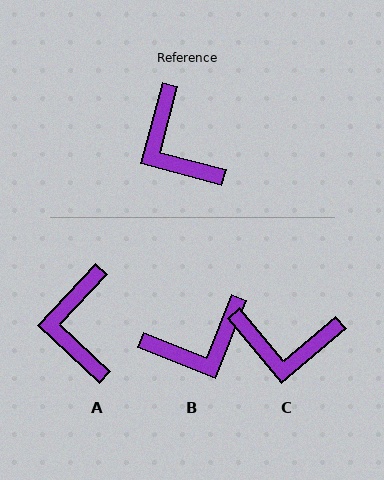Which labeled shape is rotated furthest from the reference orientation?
B, about 83 degrees away.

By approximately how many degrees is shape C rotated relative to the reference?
Approximately 55 degrees counter-clockwise.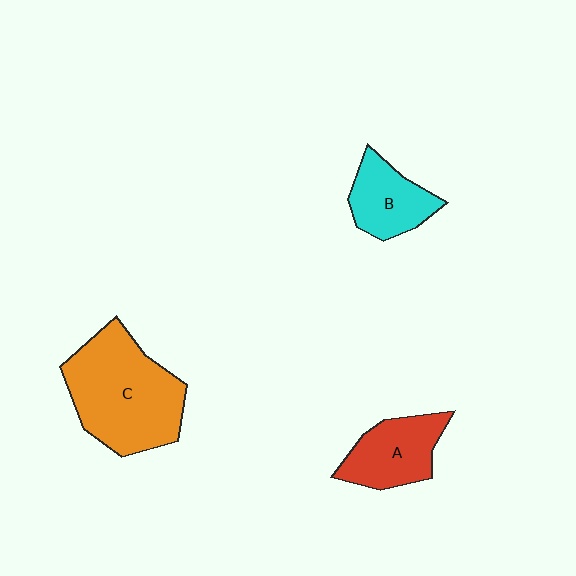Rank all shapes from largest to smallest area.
From largest to smallest: C (orange), A (red), B (cyan).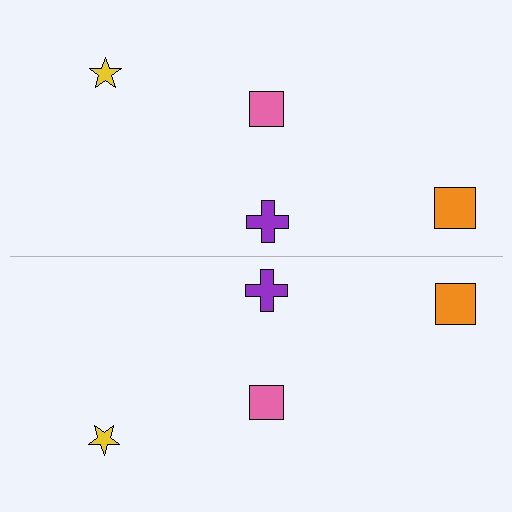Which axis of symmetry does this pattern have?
The pattern has a horizontal axis of symmetry running through the center of the image.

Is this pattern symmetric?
Yes, this pattern has bilateral (reflection) symmetry.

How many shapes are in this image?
There are 8 shapes in this image.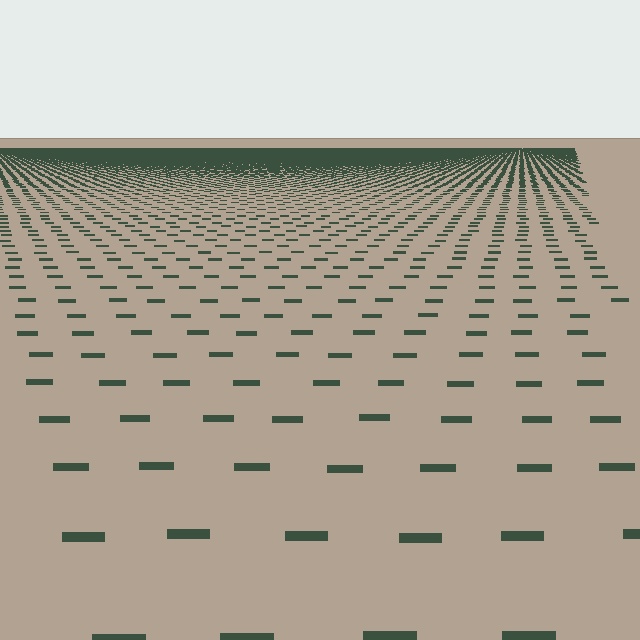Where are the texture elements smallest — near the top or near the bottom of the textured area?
Near the top.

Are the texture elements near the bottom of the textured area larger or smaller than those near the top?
Larger. Near the bottom, elements are closer to the viewer and appear at a bigger on-screen size.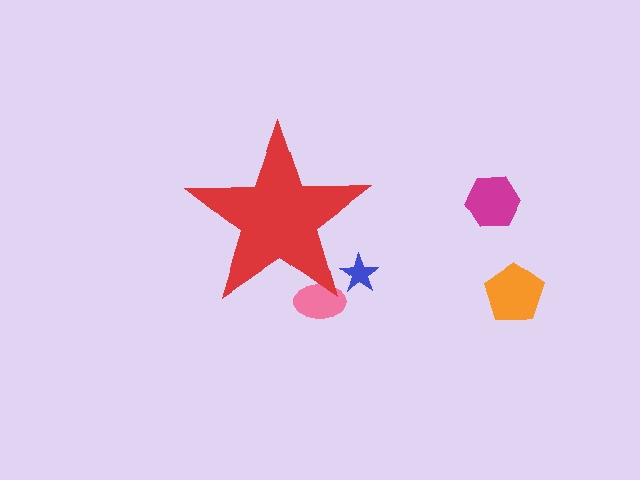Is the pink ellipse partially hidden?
Yes, the pink ellipse is partially hidden behind the red star.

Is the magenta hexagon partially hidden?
No, the magenta hexagon is fully visible.